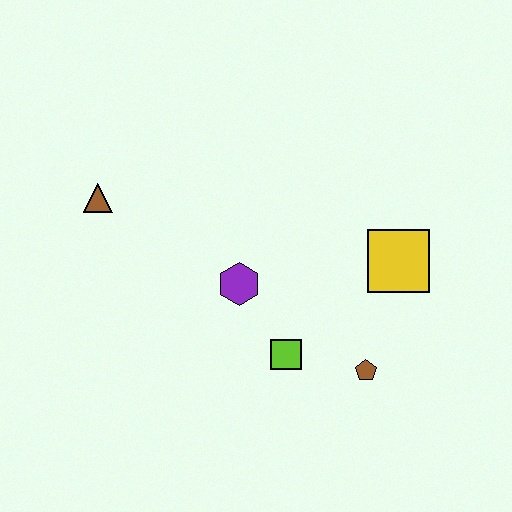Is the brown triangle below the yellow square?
No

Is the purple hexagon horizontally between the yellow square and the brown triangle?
Yes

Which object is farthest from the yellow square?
The brown triangle is farthest from the yellow square.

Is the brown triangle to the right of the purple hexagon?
No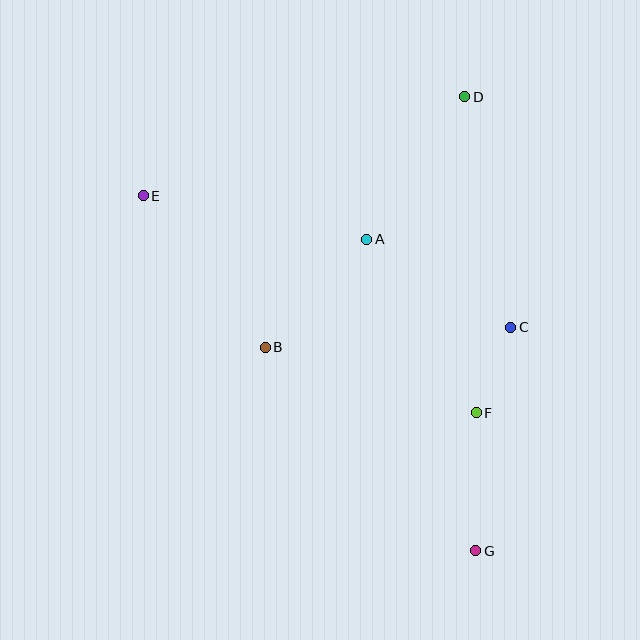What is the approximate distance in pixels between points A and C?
The distance between A and C is approximately 169 pixels.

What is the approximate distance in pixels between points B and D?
The distance between B and D is approximately 320 pixels.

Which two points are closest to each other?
Points C and F are closest to each other.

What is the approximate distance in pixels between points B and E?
The distance between B and E is approximately 194 pixels.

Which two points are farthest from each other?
Points E and G are farthest from each other.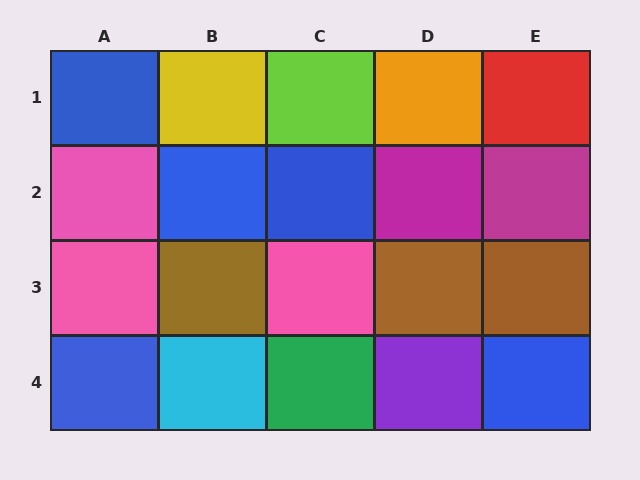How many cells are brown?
3 cells are brown.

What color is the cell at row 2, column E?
Magenta.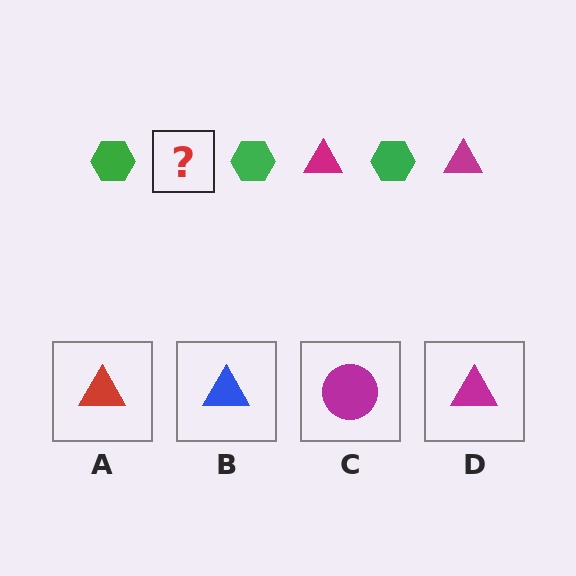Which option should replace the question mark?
Option D.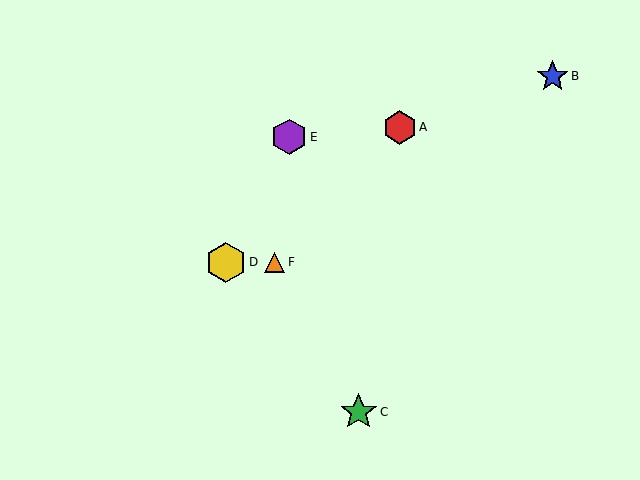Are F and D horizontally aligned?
Yes, both are at y≈262.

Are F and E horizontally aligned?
No, F is at y≈262 and E is at y≈137.